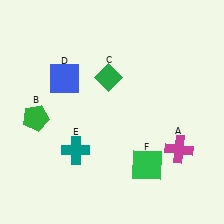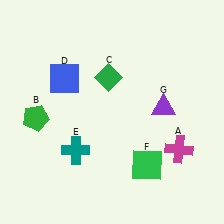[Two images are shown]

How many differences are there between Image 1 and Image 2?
There is 1 difference between the two images.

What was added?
A purple triangle (G) was added in Image 2.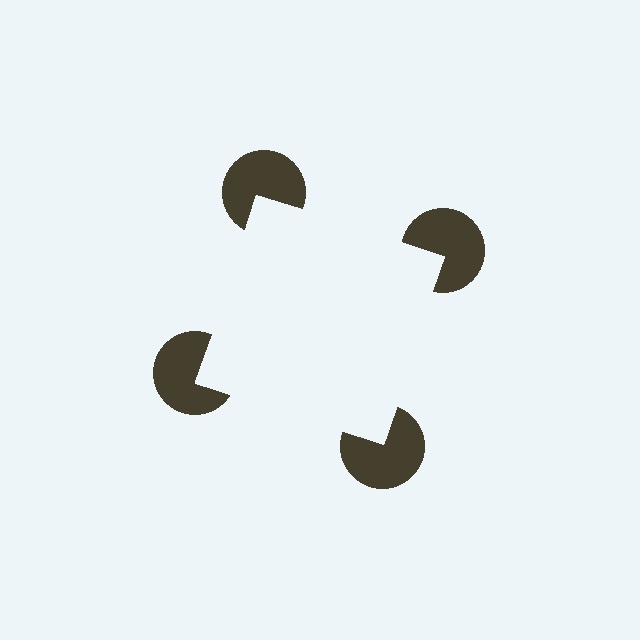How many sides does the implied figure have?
4 sides.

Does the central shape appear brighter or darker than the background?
It typically appears slightly brighter than the background, even though no actual brightness change is drawn.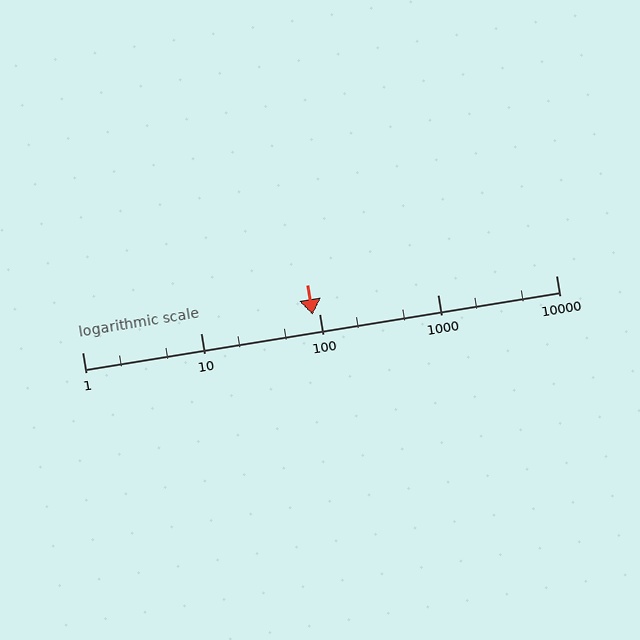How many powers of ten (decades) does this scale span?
The scale spans 4 decades, from 1 to 10000.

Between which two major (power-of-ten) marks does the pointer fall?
The pointer is between 10 and 100.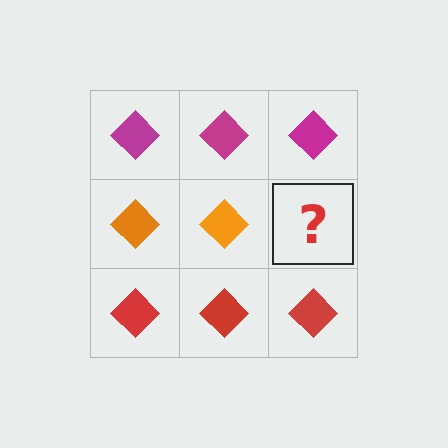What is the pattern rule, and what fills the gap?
The rule is that each row has a consistent color. The gap should be filled with an orange diamond.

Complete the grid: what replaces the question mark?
The question mark should be replaced with an orange diamond.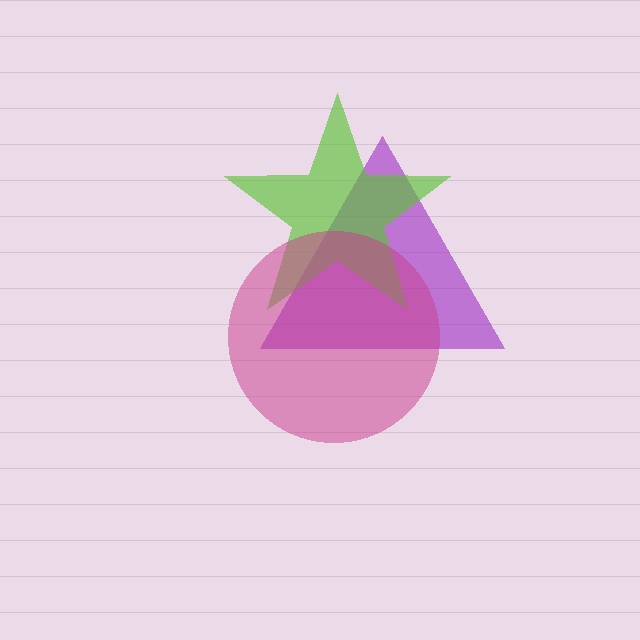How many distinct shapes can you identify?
There are 3 distinct shapes: a purple triangle, a lime star, a magenta circle.